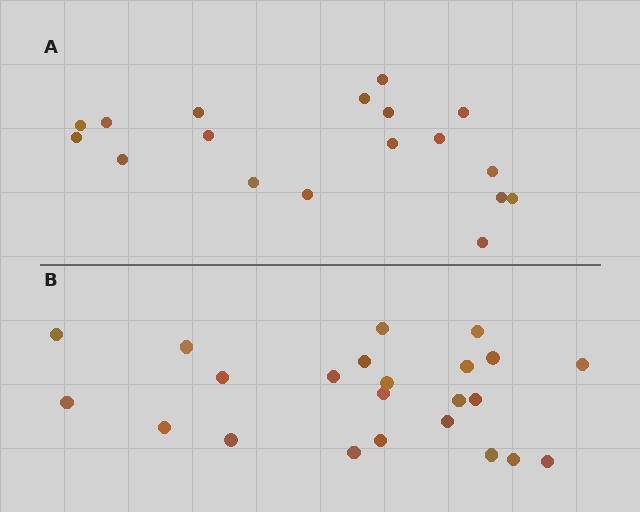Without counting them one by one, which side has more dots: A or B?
Region B (the bottom region) has more dots.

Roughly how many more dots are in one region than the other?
Region B has about 5 more dots than region A.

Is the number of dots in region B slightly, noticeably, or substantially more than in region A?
Region B has noticeably more, but not dramatically so. The ratio is roughly 1.3 to 1.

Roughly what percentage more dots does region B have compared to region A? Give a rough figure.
About 30% more.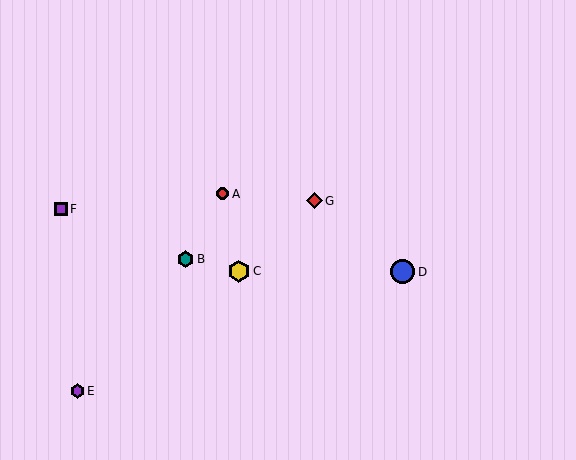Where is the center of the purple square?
The center of the purple square is at (61, 209).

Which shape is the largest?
The blue circle (labeled D) is the largest.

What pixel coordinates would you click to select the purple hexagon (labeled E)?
Click at (77, 391) to select the purple hexagon E.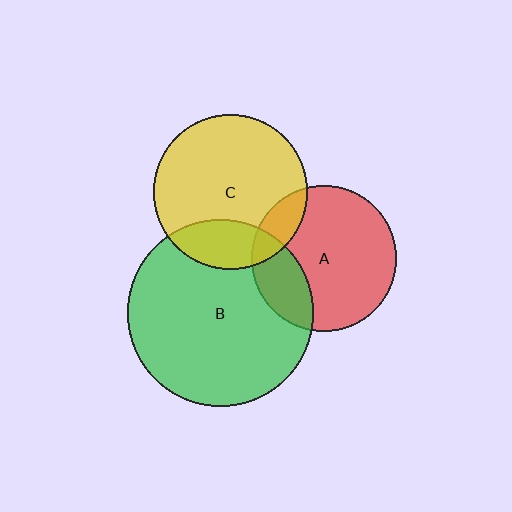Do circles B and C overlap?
Yes.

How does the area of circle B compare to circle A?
Approximately 1.7 times.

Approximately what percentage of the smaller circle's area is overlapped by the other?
Approximately 20%.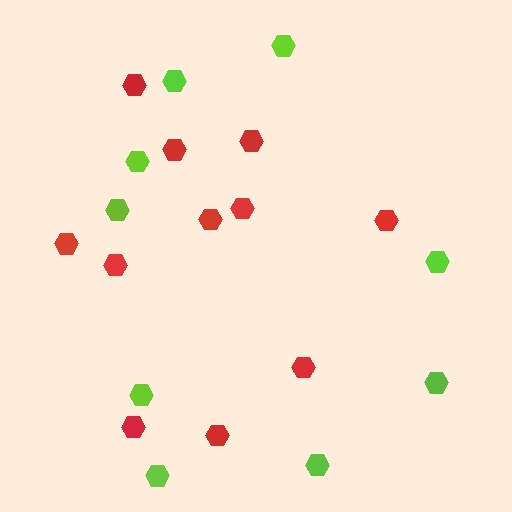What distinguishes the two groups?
There are 2 groups: one group of lime hexagons (9) and one group of red hexagons (11).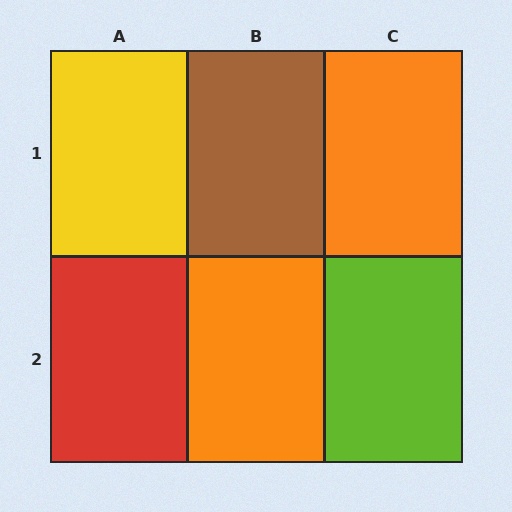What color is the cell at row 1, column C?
Orange.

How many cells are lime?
1 cell is lime.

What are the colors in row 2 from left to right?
Red, orange, lime.